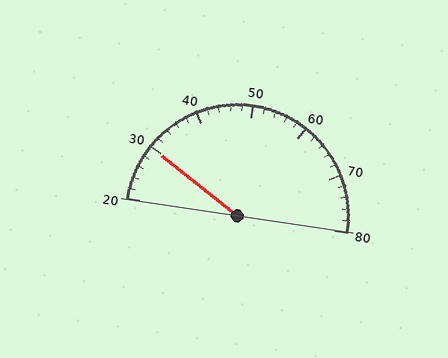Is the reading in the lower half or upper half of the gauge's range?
The reading is in the lower half of the range (20 to 80).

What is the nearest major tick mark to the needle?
The nearest major tick mark is 30.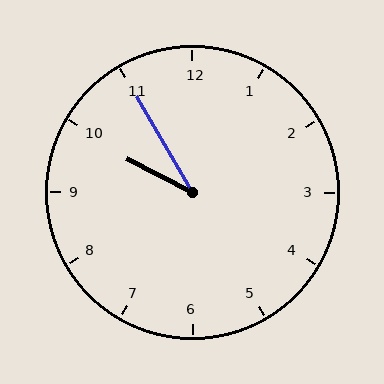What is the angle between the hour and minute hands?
Approximately 32 degrees.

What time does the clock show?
9:55.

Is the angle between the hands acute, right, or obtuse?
It is acute.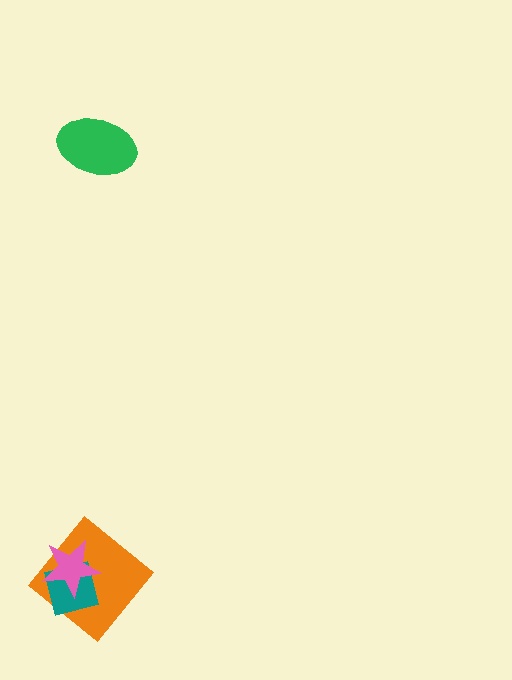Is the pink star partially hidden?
No, no other shape covers it.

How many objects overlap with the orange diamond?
2 objects overlap with the orange diamond.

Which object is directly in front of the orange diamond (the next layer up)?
The teal square is directly in front of the orange diamond.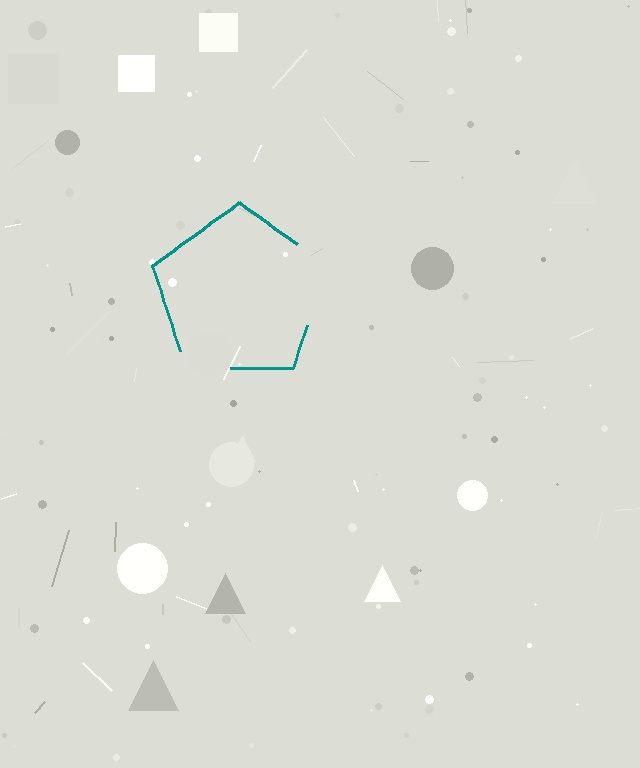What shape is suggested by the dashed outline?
The dashed outline suggests a pentagon.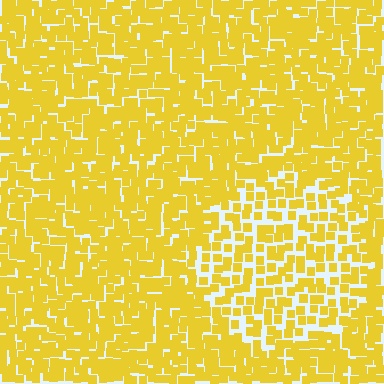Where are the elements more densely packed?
The elements are more densely packed outside the circle boundary.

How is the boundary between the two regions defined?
The boundary is defined by a change in element density (approximately 1.7x ratio). All elements are the same color, size, and shape.